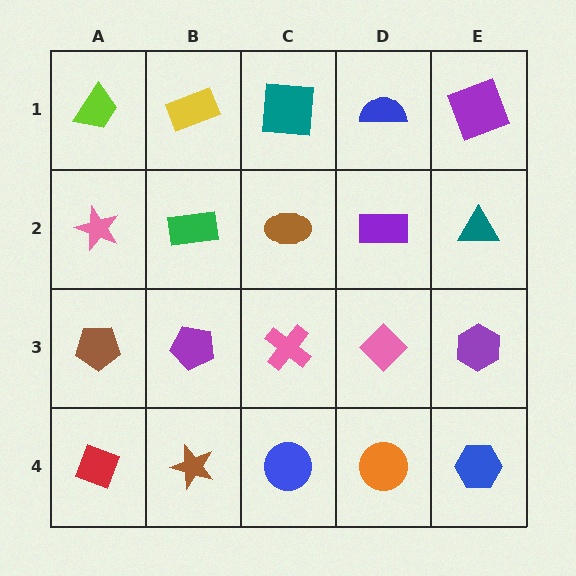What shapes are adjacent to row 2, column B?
A yellow rectangle (row 1, column B), a purple pentagon (row 3, column B), a pink star (row 2, column A), a brown ellipse (row 2, column C).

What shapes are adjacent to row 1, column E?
A teal triangle (row 2, column E), a blue semicircle (row 1, column D).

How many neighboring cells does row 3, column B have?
4.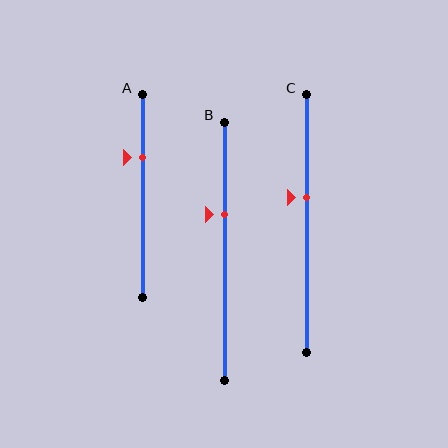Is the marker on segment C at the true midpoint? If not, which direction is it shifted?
No, the marker on segment C is shifted upward by about 10% of the segment length.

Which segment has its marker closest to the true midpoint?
Segment C has its marker closest to the true midpoint.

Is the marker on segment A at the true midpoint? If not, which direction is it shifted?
No, the marker on segment A is shifted upward by about 19% of the segment length.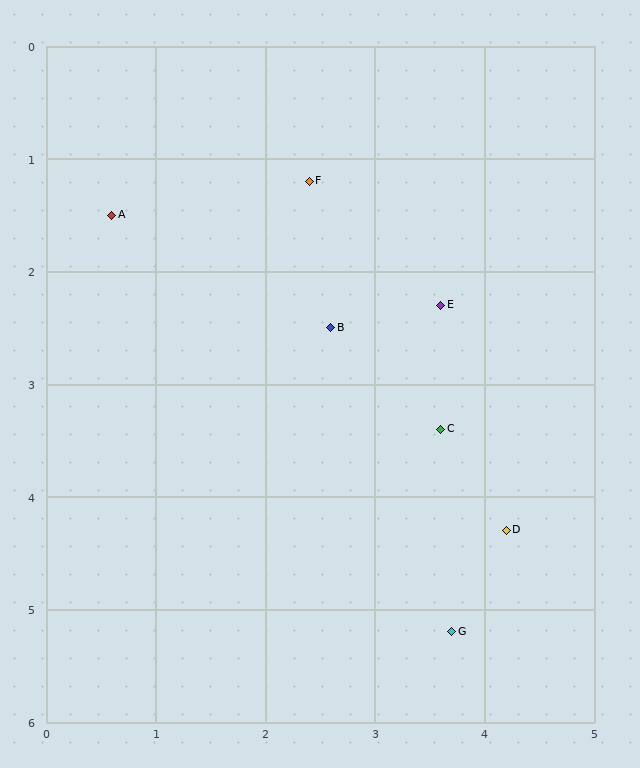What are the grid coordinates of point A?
Point A is at approximately (0.6, 1.5).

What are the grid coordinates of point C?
Point C is at approximately (3.6, 3.4).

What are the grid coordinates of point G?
Point G is at approximately (3.7, 5.2).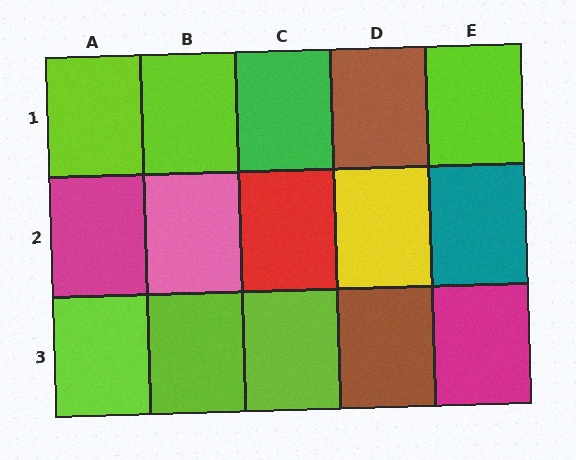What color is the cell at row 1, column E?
Lime.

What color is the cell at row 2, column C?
Red.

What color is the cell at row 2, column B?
Pink.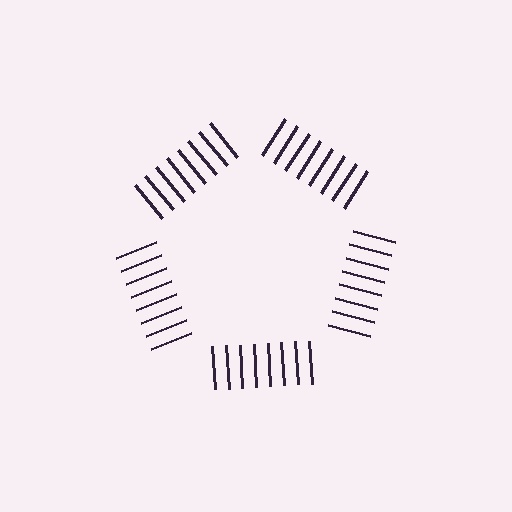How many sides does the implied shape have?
5 sides — the line-ends trace a pentagon.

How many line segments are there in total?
40 — 8 along each of the 5 edges.